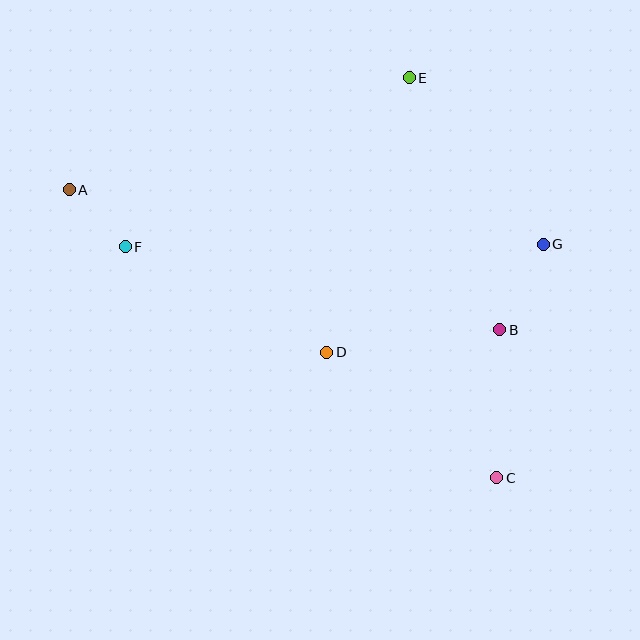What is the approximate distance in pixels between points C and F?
The distance between C and F is approximately 438 pixels.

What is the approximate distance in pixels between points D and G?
The distance between D and G is approximately 242 pixels.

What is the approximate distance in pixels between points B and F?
The distance between B and F is approximately 384 pixels.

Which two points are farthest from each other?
Points A and C are farthest from each other.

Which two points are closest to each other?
Points A and F are closest to each other.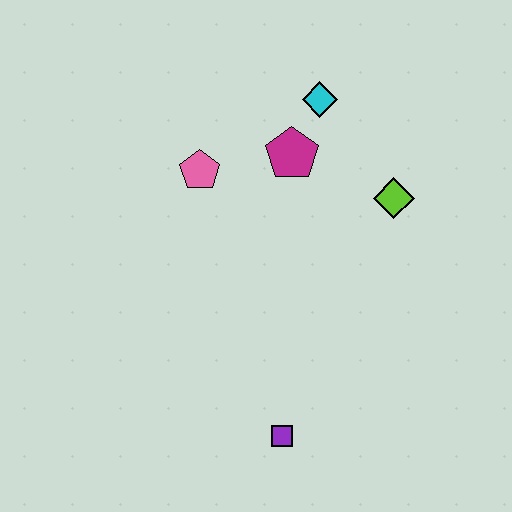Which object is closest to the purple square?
The lime diamond is closest to the purple square.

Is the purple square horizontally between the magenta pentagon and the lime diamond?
No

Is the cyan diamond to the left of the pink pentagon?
No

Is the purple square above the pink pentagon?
No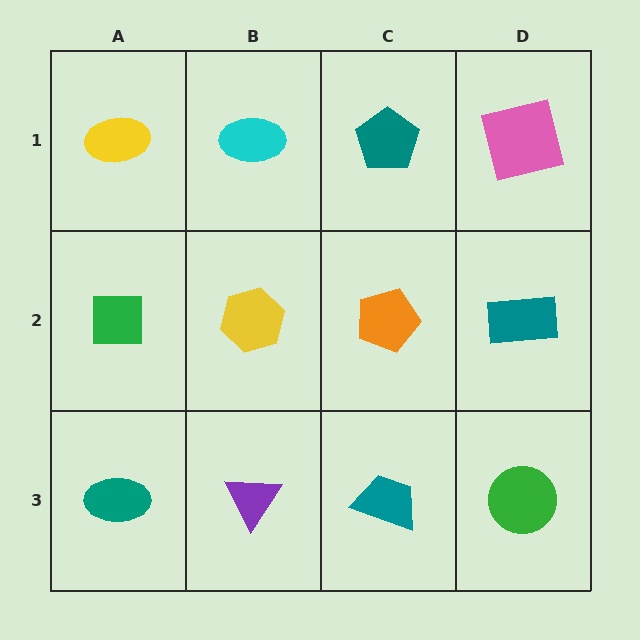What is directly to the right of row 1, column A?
A cyan ellipse.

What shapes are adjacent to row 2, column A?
A yellow ellipse (row 1, column A), a teal ellipse (row 3, column A), a yellow hexagon (row 2, column B).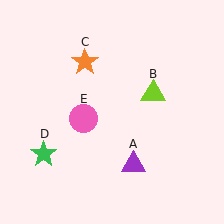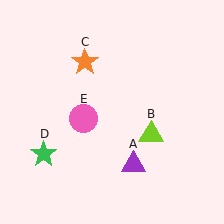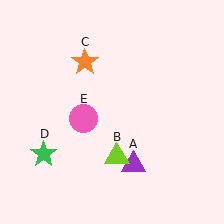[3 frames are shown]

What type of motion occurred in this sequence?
The lime triangle (object B) rotated clockwise around the center of the scene.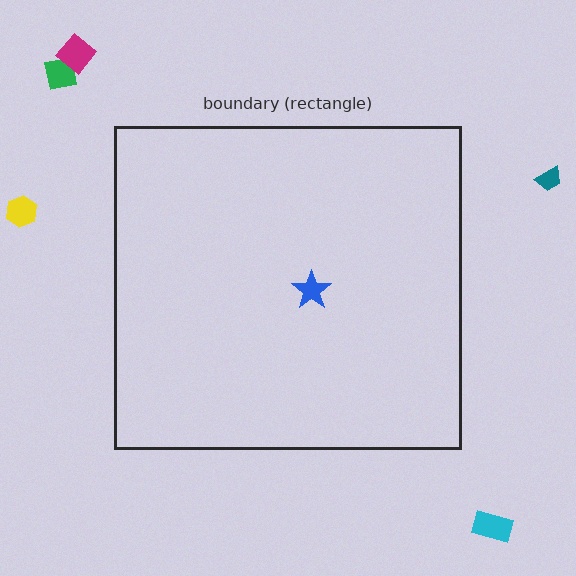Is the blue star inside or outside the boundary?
Inside.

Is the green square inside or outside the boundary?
Outside.